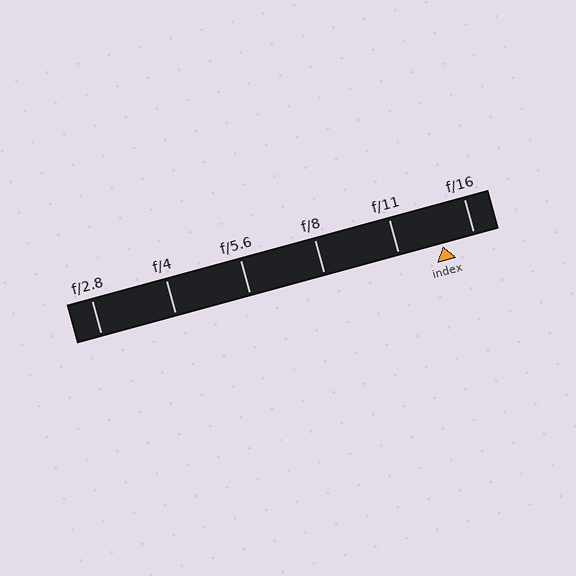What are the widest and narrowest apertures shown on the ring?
The widest aperture shown is f/2.8 and the narrowest is f/16.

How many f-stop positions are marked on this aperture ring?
There are 6 f-stop positions marked.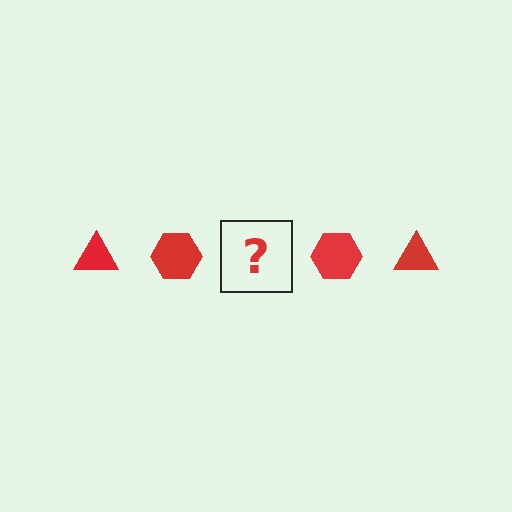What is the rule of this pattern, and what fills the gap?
The rule is that the pattern cycles through triangle, hexagon shapes in red. The gap should be filled with a red triangle.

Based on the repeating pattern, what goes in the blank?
The blank should be a red triangle.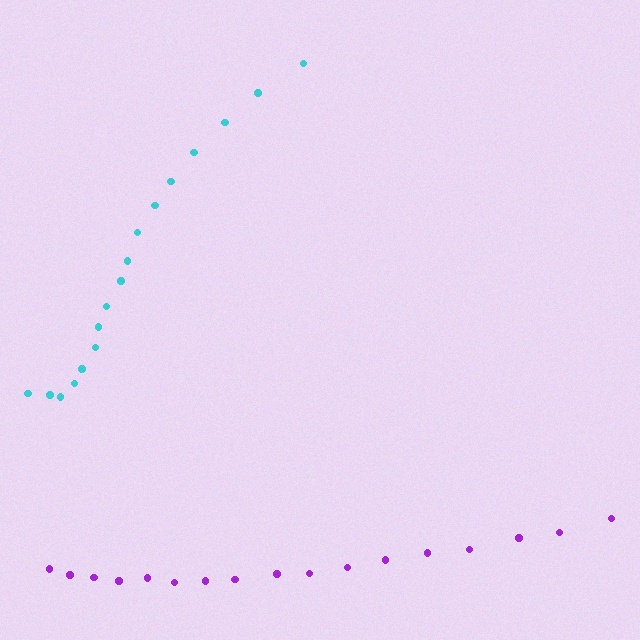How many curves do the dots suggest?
There are 2 distinct paths.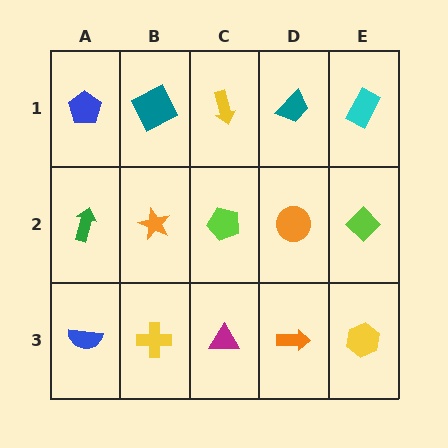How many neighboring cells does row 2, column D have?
4.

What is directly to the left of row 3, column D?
A magenta triangle.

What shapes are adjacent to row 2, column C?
A yellow arrow (row 1, column C), a magenta triangle (row 3, column C), an orange star (row 2, column B), an orange circle (row 2, column D).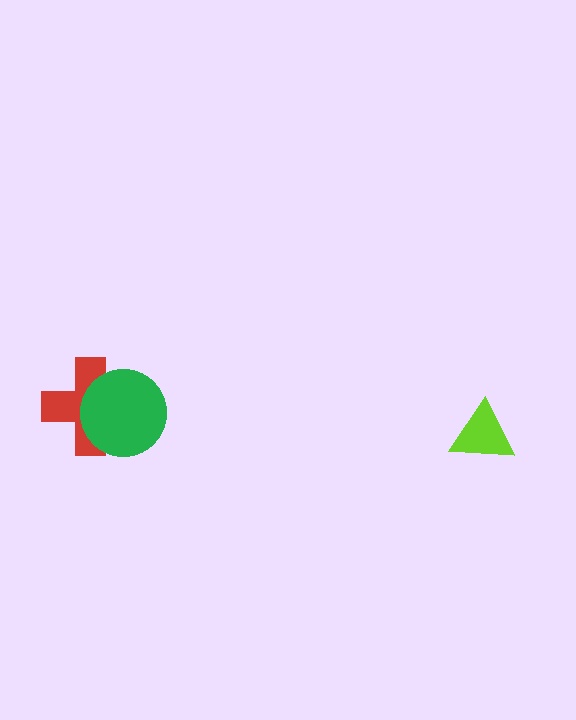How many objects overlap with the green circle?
1 object overlaps with the green circle.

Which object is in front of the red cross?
The green circle is in front of the red cross.